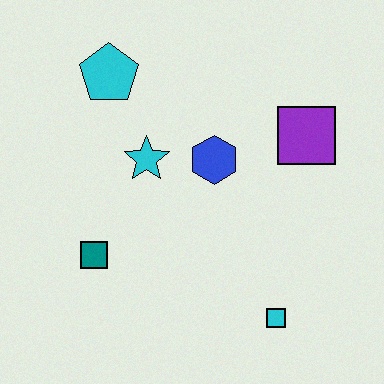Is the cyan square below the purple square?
Yes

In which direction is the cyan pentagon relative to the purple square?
The cyan pentagon is to the left of the purple square.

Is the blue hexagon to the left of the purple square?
Yes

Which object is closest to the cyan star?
The blue hexagon is closest to the cyan star.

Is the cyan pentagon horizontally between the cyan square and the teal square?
Yes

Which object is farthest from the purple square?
The teal square is farthest from the purple square.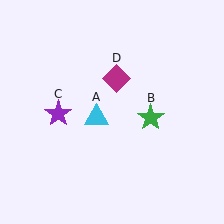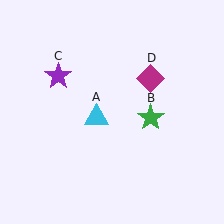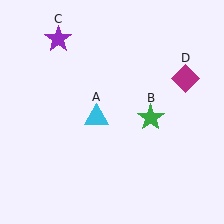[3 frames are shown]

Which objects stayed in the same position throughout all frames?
Cyan triangle (object A) and green star (object B) remained stationary.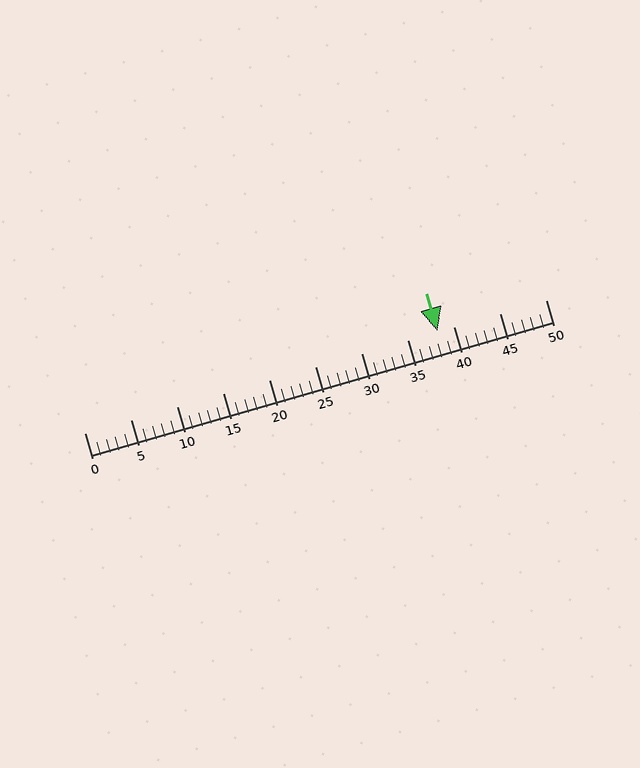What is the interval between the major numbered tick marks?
The major tick marks are spaced 5 units apart.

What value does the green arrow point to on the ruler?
The green arrow points to approximately 38.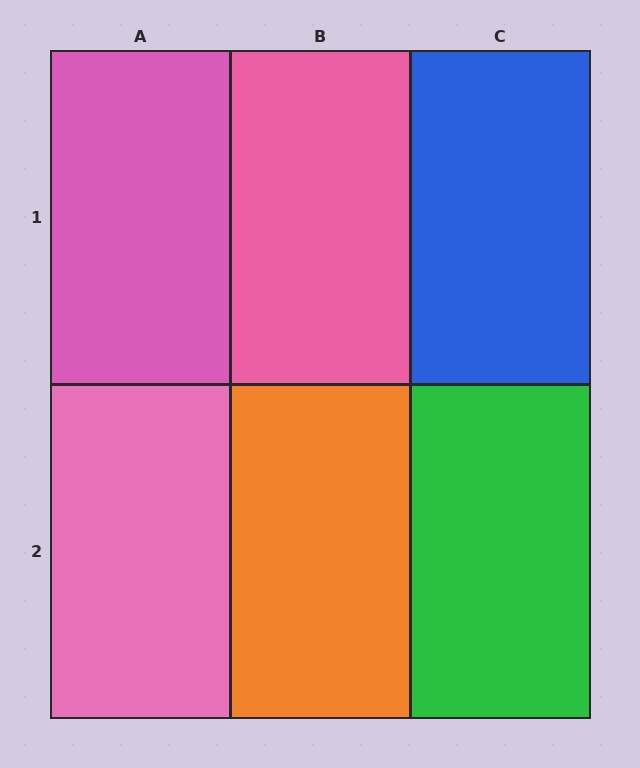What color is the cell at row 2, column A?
Pink.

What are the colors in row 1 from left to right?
Pink, pink, blue.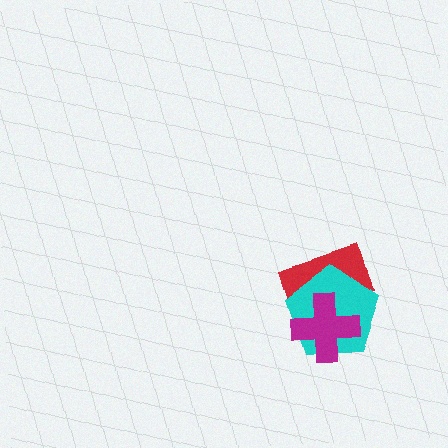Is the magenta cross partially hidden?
No, no other shape covers it.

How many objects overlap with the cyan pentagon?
2 objects overlap with the cyan pentagon.